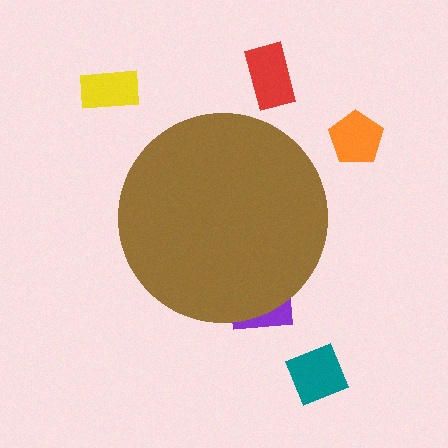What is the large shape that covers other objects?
A brown circle.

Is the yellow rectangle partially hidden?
No, the yellow rectangle is fully visible.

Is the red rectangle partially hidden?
No, the red rectangle is fully visible.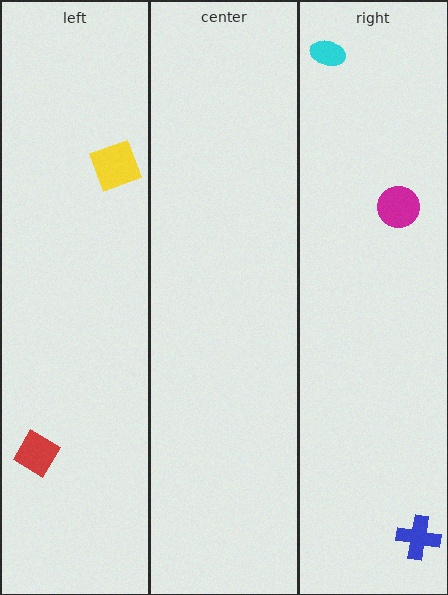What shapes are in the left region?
The red diamond, the yellow square.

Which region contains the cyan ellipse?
The right region.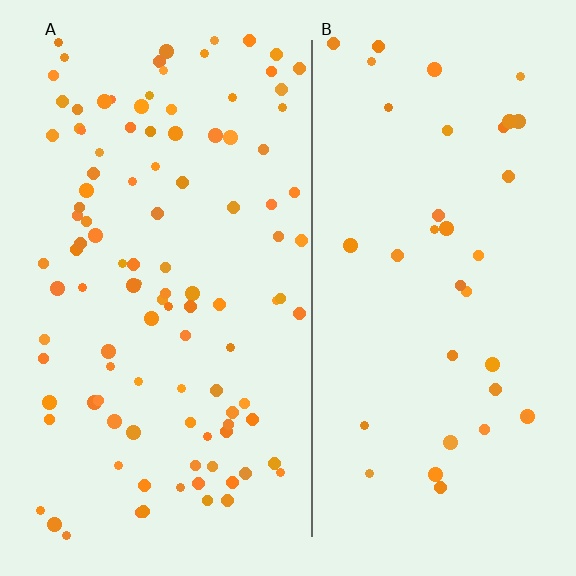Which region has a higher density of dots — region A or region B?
A (the left).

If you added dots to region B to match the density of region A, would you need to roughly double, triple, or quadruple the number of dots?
Approximately triple.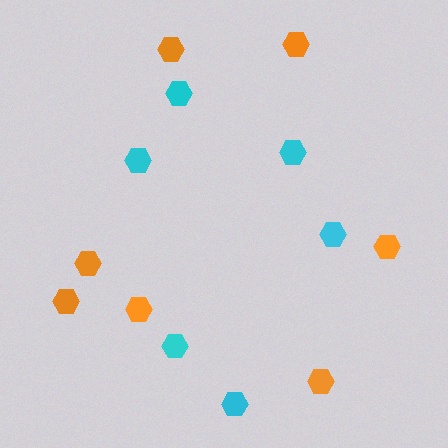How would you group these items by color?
There are 2 groups: one group of cyan hexagons (6) and one group of orange hexagons (7).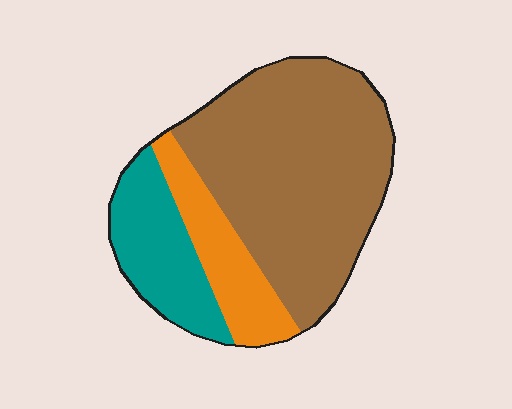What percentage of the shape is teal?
Teal covers around 20% of the shape.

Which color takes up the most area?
Brown, at roughly 60%.